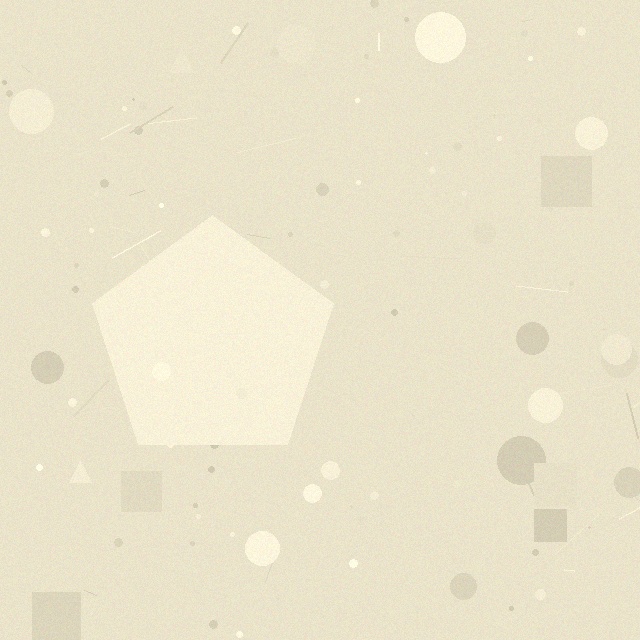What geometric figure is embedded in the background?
A pentagon is embedded in the background.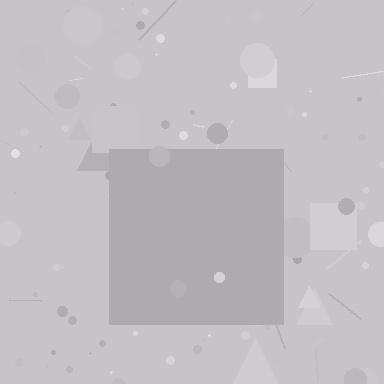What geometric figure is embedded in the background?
A square is embedded in the background.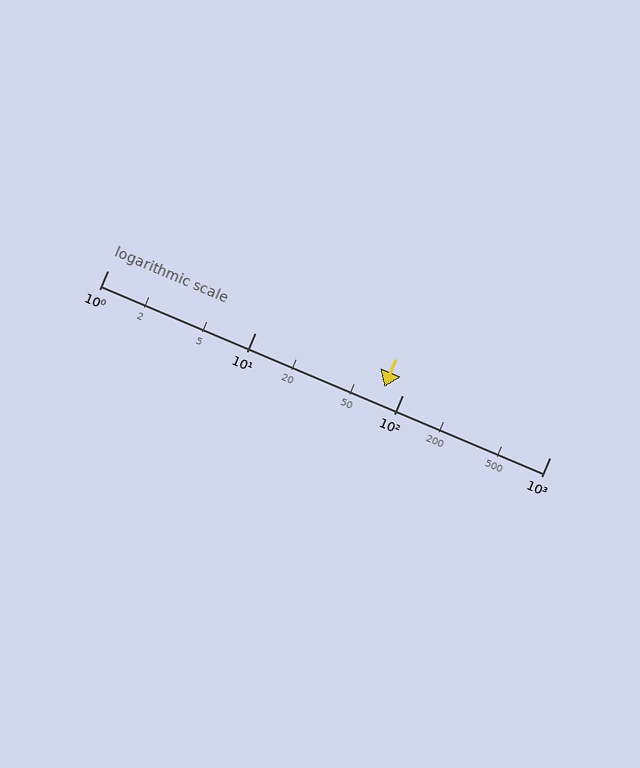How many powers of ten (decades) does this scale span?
The scale spans 3 decades, from 1 to 1000.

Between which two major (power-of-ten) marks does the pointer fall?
The pointer is between 10 and 100.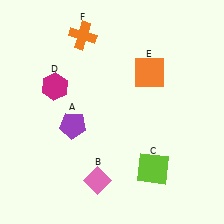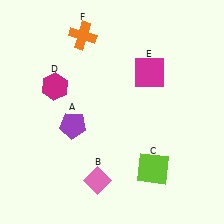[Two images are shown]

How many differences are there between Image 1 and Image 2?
There is 1 difference between the two images.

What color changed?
The square (E) changed from orange in Image 1 to magenta in Image 2.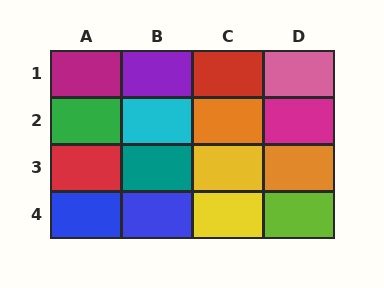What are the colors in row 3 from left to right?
Red, teal, yellow, orange.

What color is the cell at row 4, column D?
Lime.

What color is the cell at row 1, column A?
Magenta.